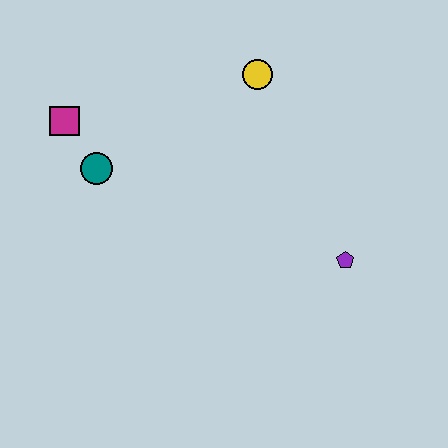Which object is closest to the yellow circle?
The teal circle is closest to the yellow circle.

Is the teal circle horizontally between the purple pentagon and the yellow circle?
No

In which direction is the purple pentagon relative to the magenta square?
The purple pentagon is to the right of the magenta square.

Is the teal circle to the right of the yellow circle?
No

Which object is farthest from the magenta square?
The purple pentagon is farthest from the magenta square.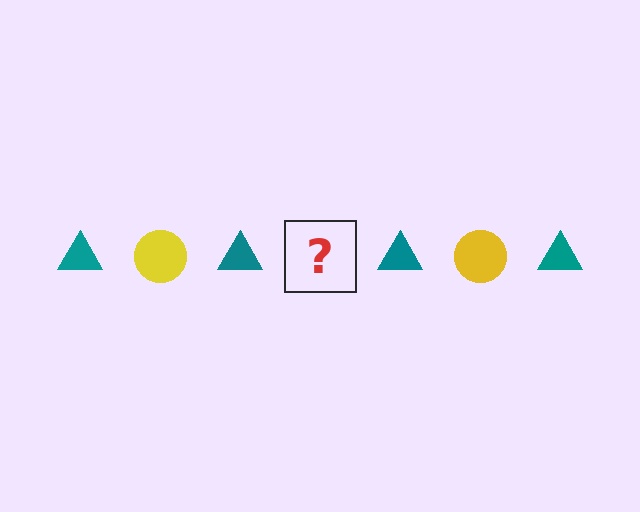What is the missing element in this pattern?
The missing element is a yellow circle.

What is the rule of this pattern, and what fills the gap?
The rule is that the pattern alternates between teal triangle and yellow circle. The gap should be filled with a yellow circle.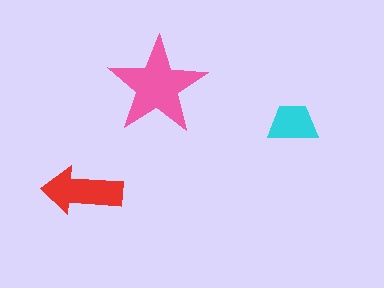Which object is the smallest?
The cyan trapezoid.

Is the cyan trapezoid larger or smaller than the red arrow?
Smaller.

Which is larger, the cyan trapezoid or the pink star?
The pink star.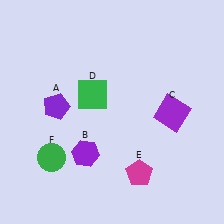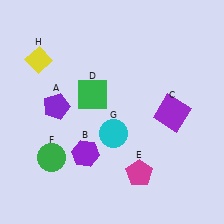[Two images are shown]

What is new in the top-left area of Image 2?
A yellow diamond (H) was added in the top-left area of Image 2.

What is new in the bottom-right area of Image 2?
A cyan circle (G) was added in the bottom-right area of Image 2.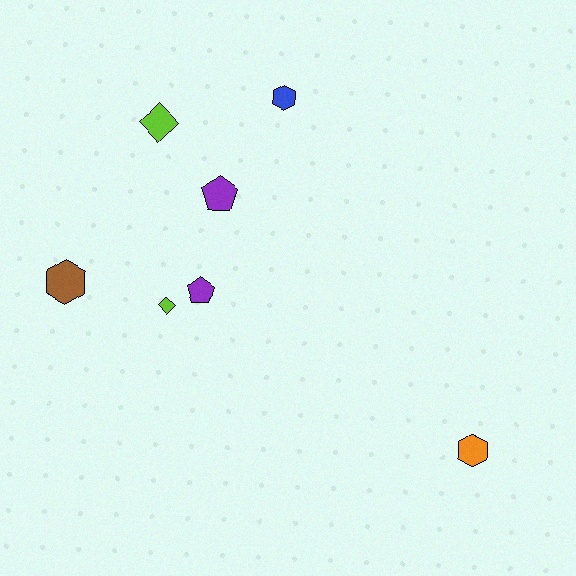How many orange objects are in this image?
There is 1 orange object.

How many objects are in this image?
There are 7 objects.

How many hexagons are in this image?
There are 3 hexagons.